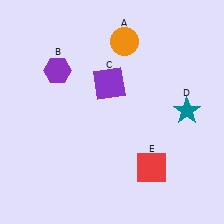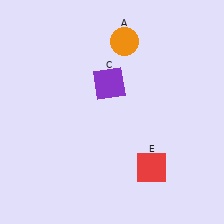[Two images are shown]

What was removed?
The teal star (D), the purple hexagon (B) were removed in Image 2.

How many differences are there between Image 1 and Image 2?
There are 2 differences between the two images.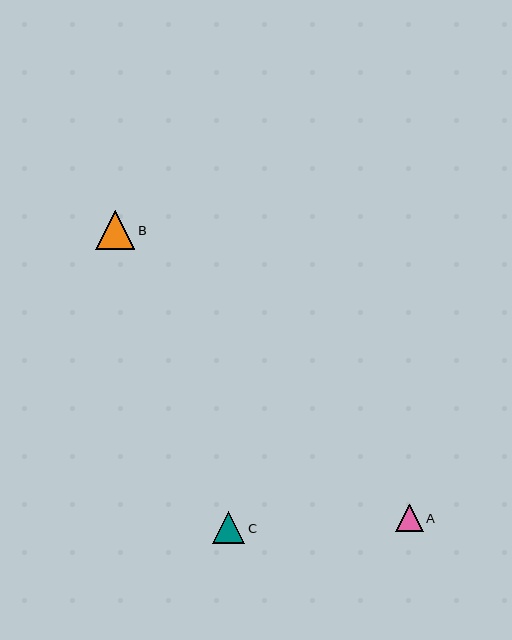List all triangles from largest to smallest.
From largest to smallest: B, C, A.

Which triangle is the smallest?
Triangle A is the smallest with a size of approximately 28 pixels.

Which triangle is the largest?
Triangle B is the largest with a size of approximately 39 pixels.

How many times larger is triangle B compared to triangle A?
Triangle B is approximately 1.4 times the size of triangle A.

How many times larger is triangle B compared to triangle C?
Triangle B is approximately 1.2 times the size of triangle C.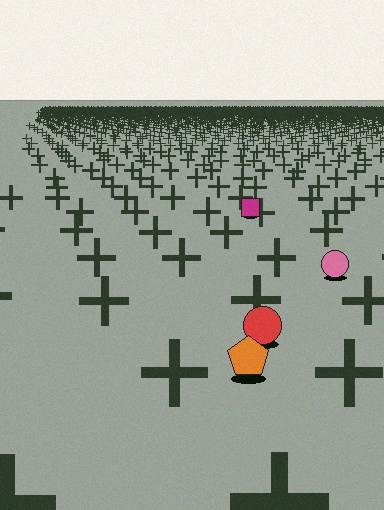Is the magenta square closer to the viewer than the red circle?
No. The red circle is closer — you can tell from the texture gradient: the ground texture is coarser near it.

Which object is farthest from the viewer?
The magenta square is farthest from the viewer. It appears smaller and the ground texture around it is denser.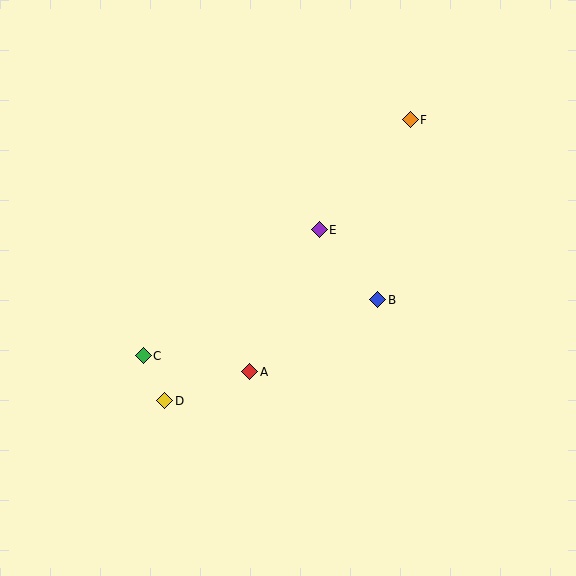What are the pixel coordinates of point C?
Point C is at (143, 356).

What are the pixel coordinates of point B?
Point B is at (378, 300).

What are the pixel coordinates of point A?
Point A is at (250, 372).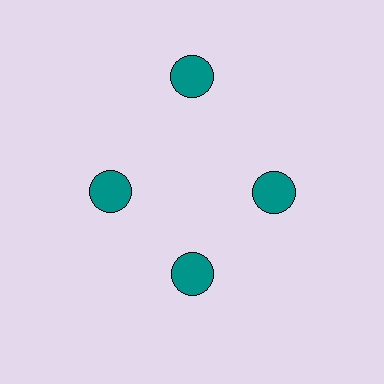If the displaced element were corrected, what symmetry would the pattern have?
It would have 4-fold rotational symmetry — the pattern would map onto itself every 90 degrees.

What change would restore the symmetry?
The symmetry would be restored by moving it inward, back onto the ring so that all 4 circles sit at equal angles and equal distance from the center.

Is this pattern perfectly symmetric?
No. The 4 teal circles are arranged in a ring, but one element near the 12 o'clock position is pushed outward from the center, breaking the 4-fold rotational symmetry.